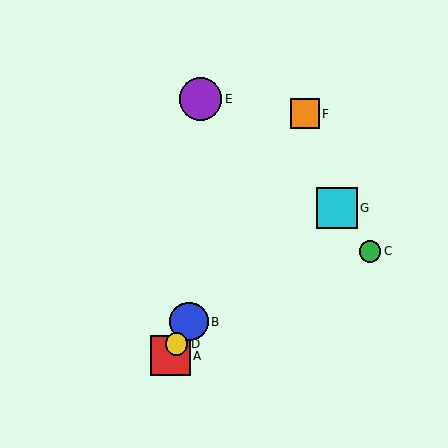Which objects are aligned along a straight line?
Objects A, B, D, F are aligned along a straight line.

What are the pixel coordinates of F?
Object F is at (305, 114).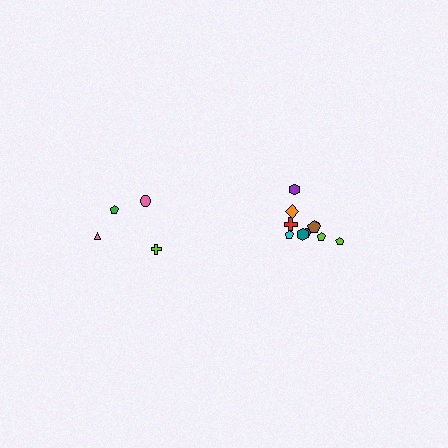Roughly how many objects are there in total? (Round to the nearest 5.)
Roughly 15 objects in total.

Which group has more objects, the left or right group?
The right group.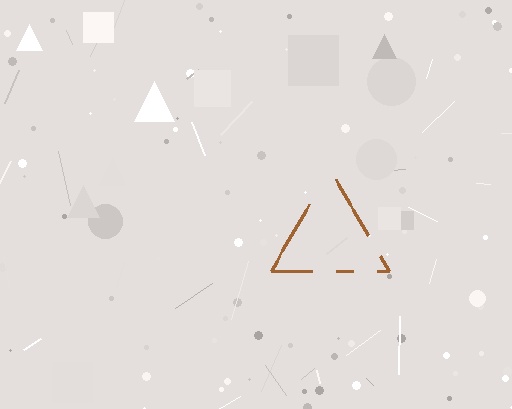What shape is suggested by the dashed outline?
The dashed outline suggests a triangle.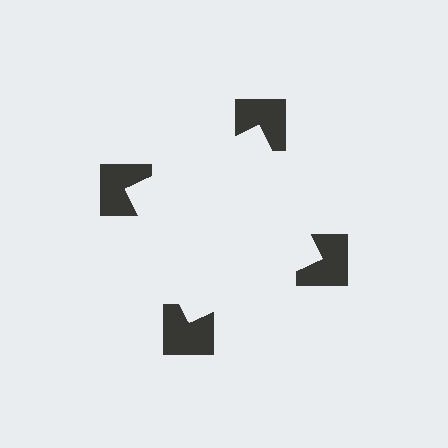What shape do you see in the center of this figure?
An illusory square — its edges are inferred from the aligned wedge cuts in the notched squares, not physically drawn.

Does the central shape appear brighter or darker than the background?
It typically appears slightly brighter than the background, even though no actual brightness change is drawn.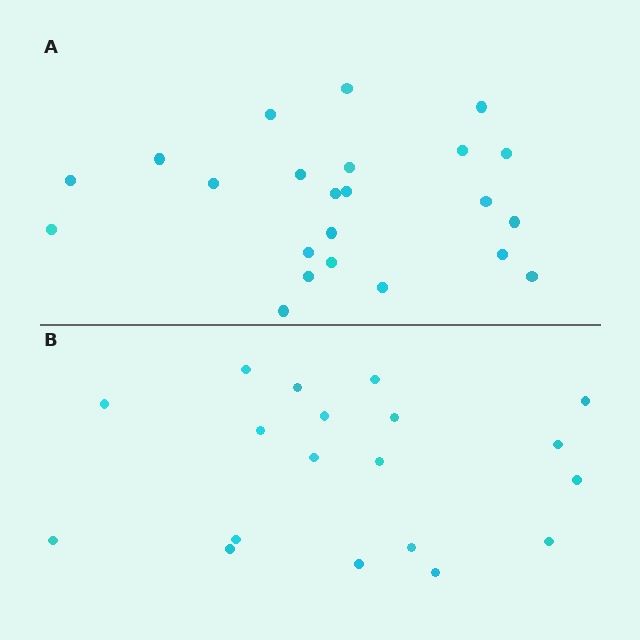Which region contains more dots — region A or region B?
Region A (the top region) has more dots.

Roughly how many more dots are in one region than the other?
Region A has about 4 more dots than region B.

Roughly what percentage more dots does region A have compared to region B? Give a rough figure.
About 20% more.